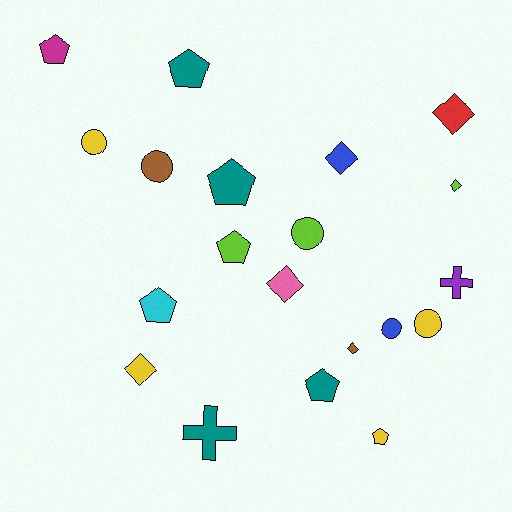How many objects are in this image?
There are 20 objects.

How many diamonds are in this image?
There are 6 diamonds.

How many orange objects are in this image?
There are no orange objects.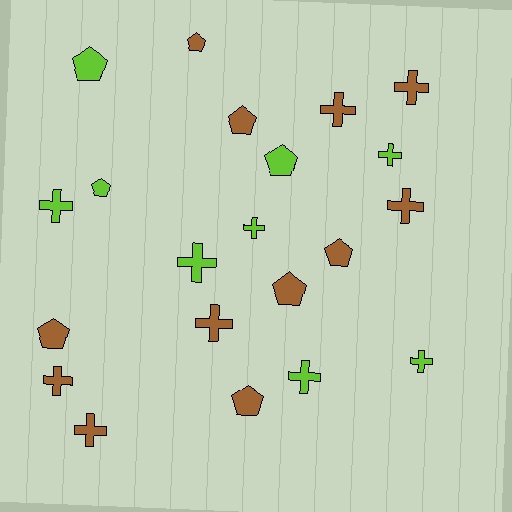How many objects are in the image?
There are 21 objects.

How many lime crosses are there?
There are 6 lime crosses.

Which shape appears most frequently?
Cross, with 12 objects.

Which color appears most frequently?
Brown, with 12 objects.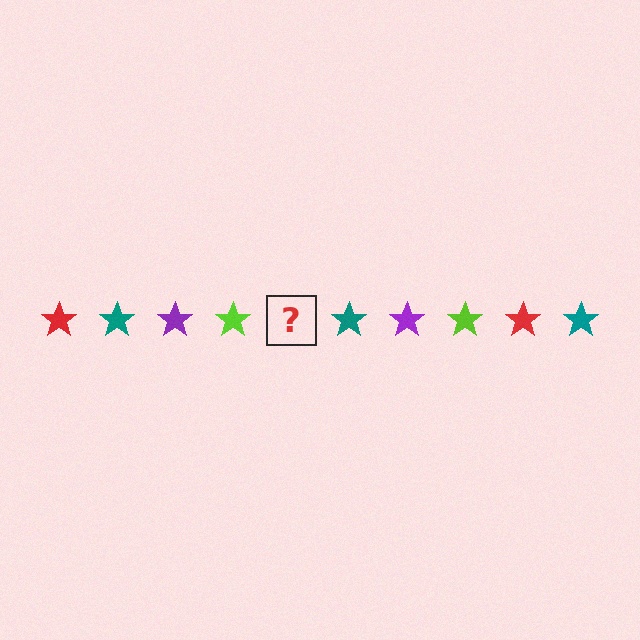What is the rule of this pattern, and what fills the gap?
The rule is that the pattern cycles through red, teal, purple, lime stars. The gap should be filled with a red star.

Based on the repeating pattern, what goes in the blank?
The blank should be a red star.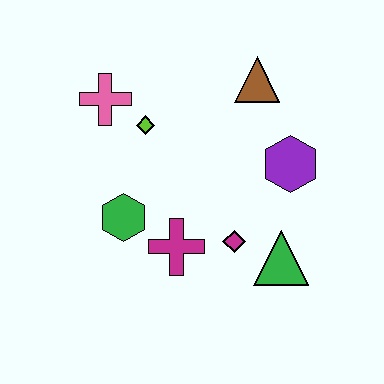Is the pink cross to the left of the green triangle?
Yes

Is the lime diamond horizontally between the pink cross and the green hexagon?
No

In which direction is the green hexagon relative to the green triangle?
The green hexagon is to the left of the green triangle.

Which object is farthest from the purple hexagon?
The pink cross is farthest from the purple hexagon.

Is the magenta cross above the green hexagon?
No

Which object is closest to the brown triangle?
The purple hexagon is closest to the brown triangle.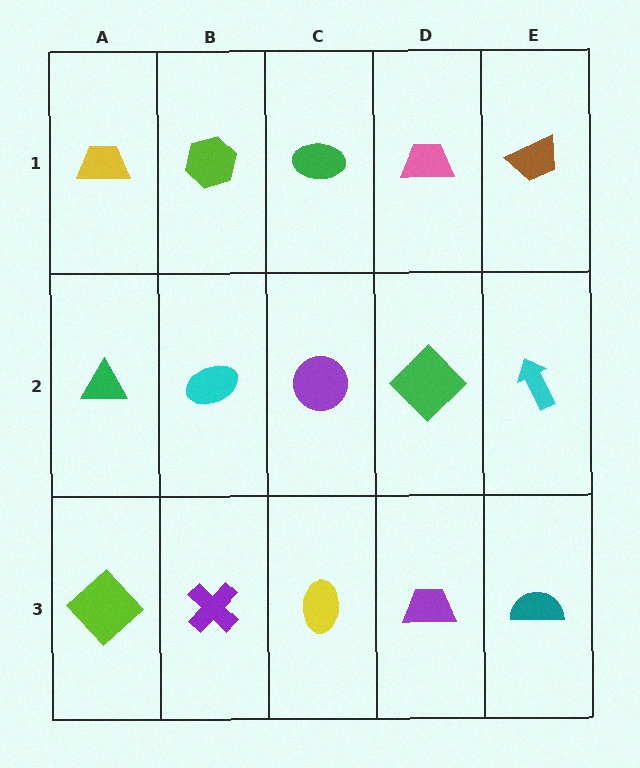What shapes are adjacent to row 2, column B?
A lime hexagon (row 1, column B), a purple cross (row 3, column B), a green triangle (row 2, column A), a purple circle (row 2, column C).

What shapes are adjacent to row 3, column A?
A green triangle (row 2, column A), a purple cross (row 3, column B).